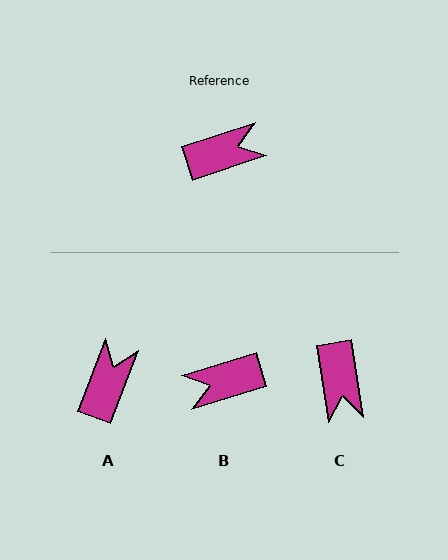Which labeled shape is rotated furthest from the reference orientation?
B, about 179 degrees away.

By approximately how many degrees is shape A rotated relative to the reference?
Approximately 51 degrees counter-clockwise.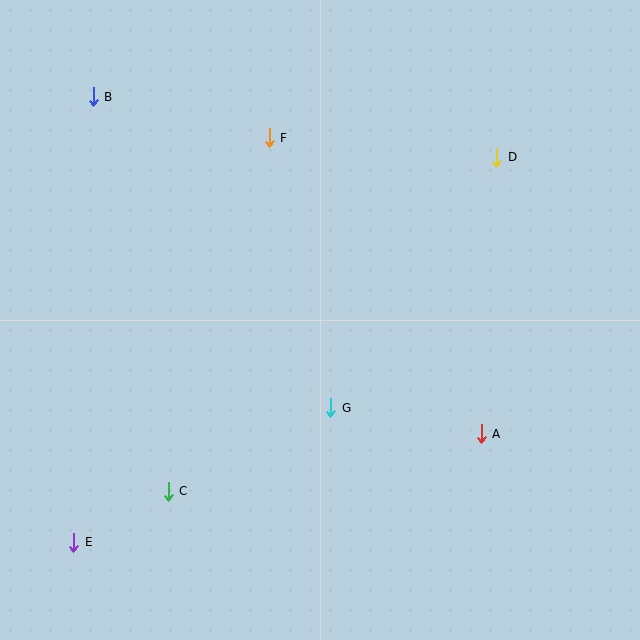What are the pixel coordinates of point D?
Point D is at (497, 157).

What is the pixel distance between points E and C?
The distance between E and C is 108 pixels.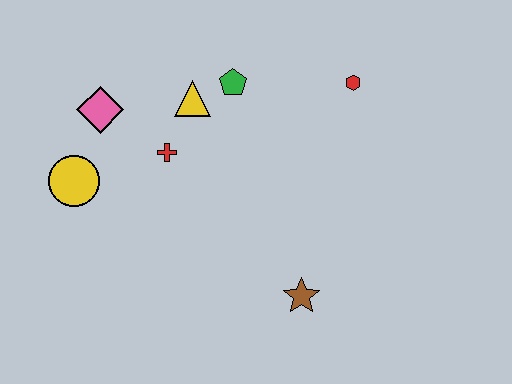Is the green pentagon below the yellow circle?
No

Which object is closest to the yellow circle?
The pink diamond is closest to the yellow circle.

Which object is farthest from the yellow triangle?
The brown star is farthest from the yellow triangle.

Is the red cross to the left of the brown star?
Yes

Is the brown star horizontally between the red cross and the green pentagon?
No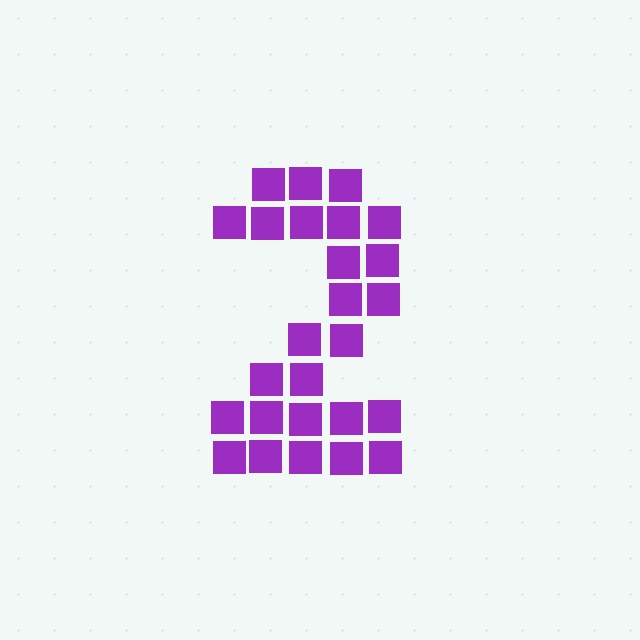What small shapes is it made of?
It is made of small squares.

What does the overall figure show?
The overall figure shows the digit 2.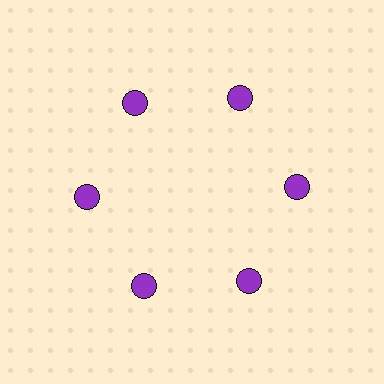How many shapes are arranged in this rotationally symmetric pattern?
There are 6 shapes, arranged in 6 groups of 1.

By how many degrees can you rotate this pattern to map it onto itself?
The pattern maps onto itself every 60 degrees of rotation.